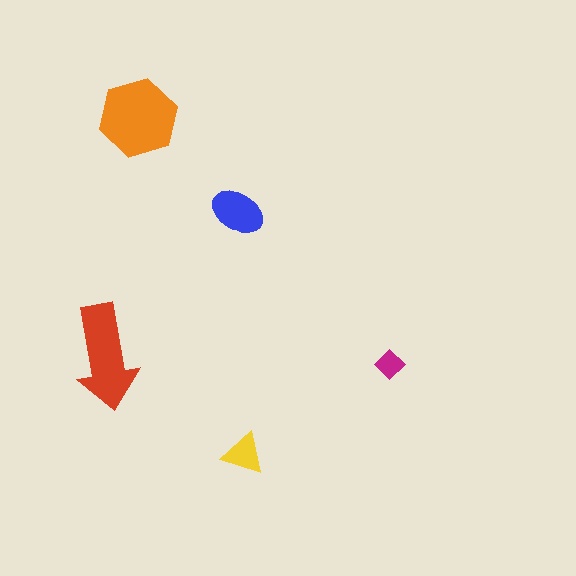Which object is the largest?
The orange hexagon.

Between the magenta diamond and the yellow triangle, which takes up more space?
The yellow triangle.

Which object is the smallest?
The magenta diamond.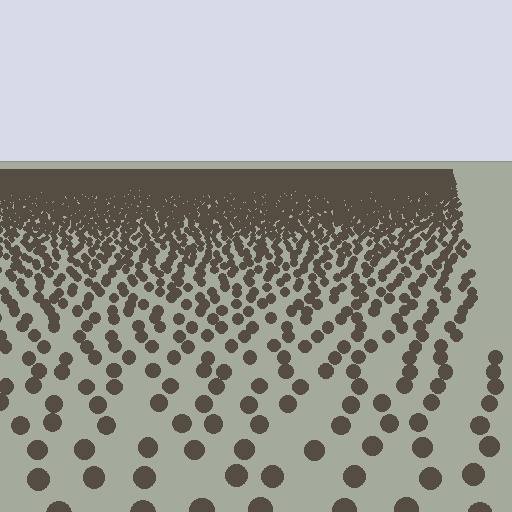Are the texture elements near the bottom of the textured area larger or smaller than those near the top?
Larger. Near the bottom, elements are closer to the viewer and appear at a bigger on-screen size.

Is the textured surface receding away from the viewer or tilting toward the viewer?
The surface is receding away from the viewer. Texture elements get smaller and denser toward the top.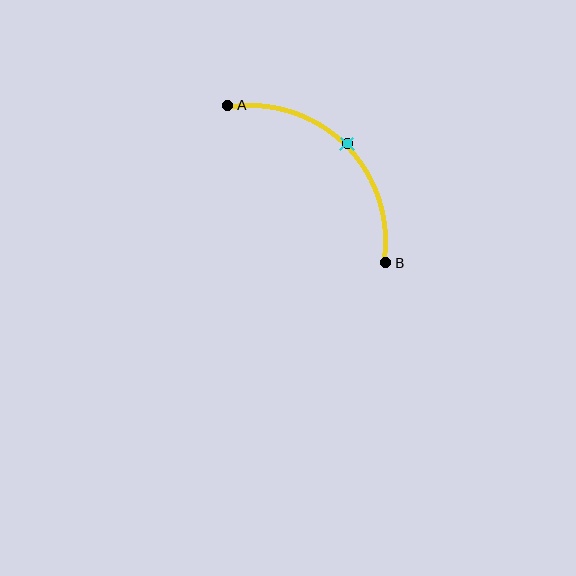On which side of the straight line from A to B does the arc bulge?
The arc bulges above and to the right of the straight line connecting A and B.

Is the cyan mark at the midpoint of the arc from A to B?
Yes. The cyan mark lies on the arc at equal arc-length from both A and B — it is the arc midpoint.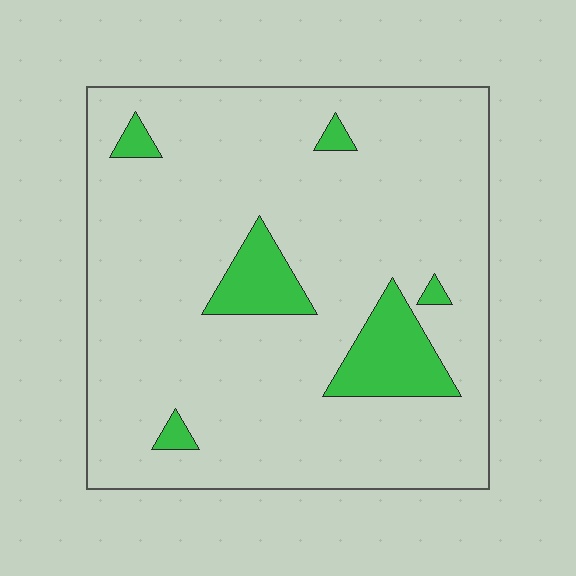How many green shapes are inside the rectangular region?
6.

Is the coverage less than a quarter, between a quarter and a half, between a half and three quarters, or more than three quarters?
Less than a quarter.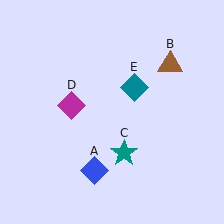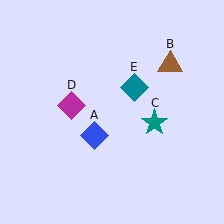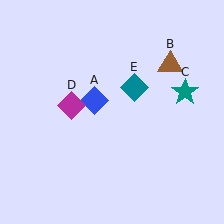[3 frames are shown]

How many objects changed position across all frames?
2 objects changed position: blue diamond (object A), teal star (object C).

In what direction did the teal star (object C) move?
The teal star (object C) moved up and to the right.